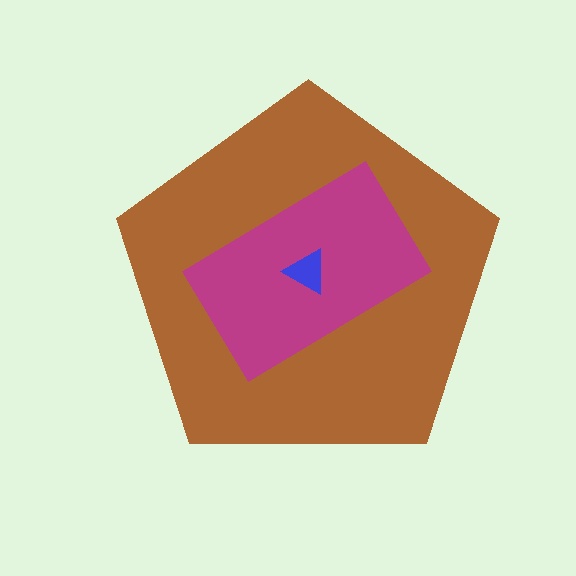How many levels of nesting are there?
3.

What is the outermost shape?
The brown pentagon.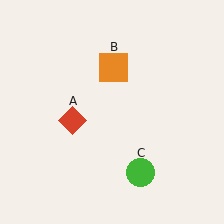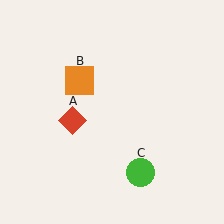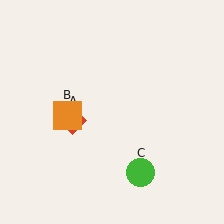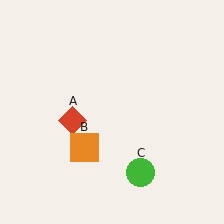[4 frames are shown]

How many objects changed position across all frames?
1 object changed position: orange square (object B).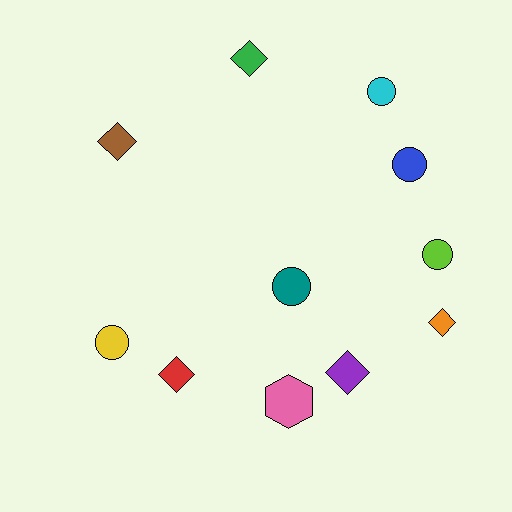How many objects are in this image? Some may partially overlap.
There are 11 objects.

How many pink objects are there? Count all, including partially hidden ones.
There is 1 pink object.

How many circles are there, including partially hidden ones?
There are 5 circles.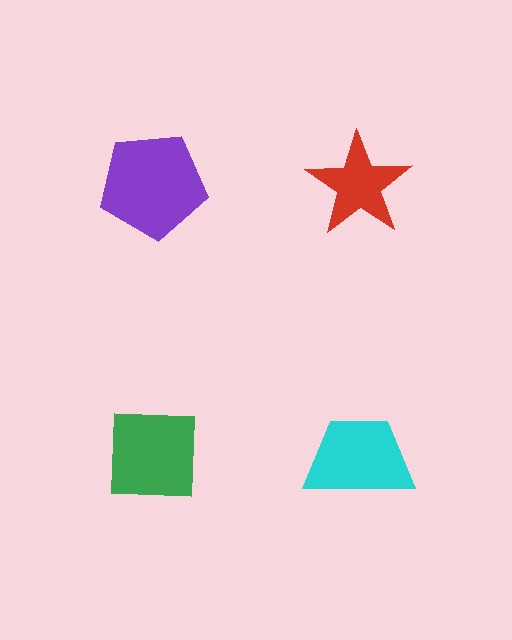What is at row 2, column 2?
A cyan trapezoid.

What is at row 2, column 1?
A green square.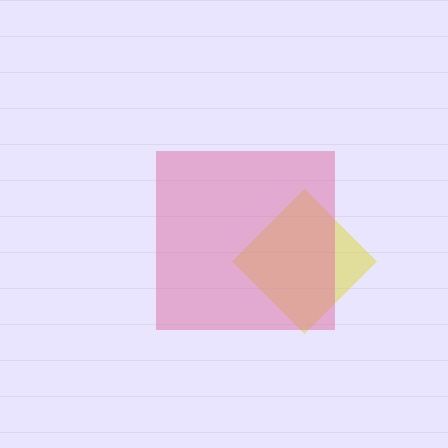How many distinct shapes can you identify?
There are 2 distinct shapes: a yellow diamond, a pink square.